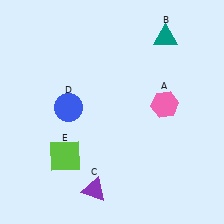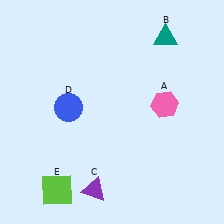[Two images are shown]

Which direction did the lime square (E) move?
The lime square (E) moved down.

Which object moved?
The lime square (E) moved down.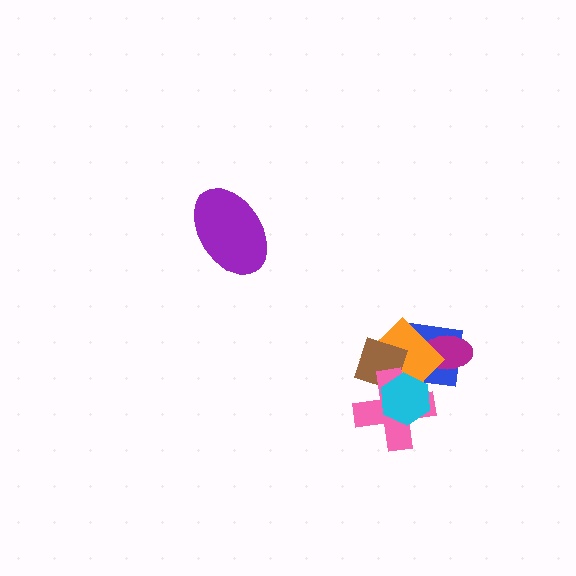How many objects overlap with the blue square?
5 objects overlap with the blue square.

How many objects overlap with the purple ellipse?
0 objects overlap with the purple ellipse.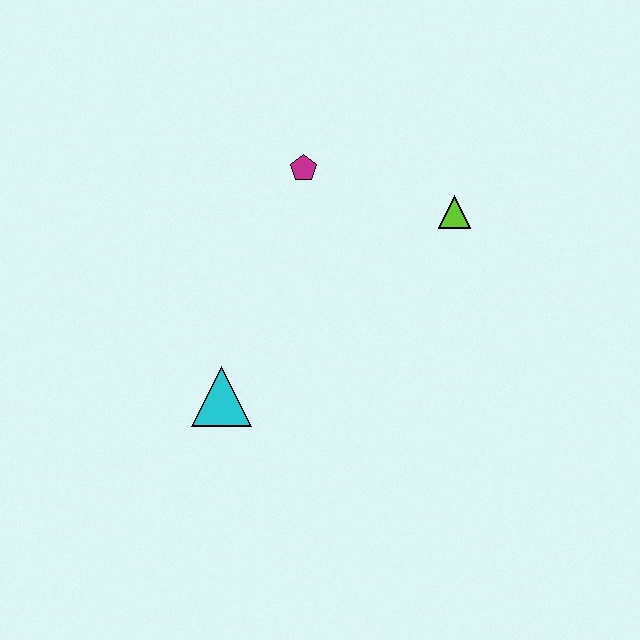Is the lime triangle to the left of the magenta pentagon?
No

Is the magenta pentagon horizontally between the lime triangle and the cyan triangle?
Yes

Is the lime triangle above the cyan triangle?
Yes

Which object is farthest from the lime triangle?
The cyan triangle is farthest from the lime triangle.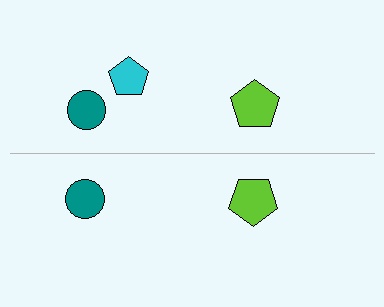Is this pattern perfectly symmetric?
No, the pattern is not perfectly symmetric. A cyan pentagon is missing from the bottom side.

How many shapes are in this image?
There are 5 shapes in this image.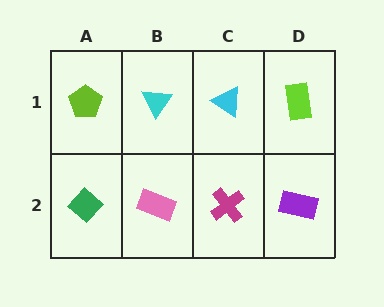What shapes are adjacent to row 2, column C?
A cyan triangle (row 1, column C), a pink rectangle (row 2, column B), a purple rectangle (row 2, column D).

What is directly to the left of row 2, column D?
A magenta cross.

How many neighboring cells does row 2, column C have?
3.